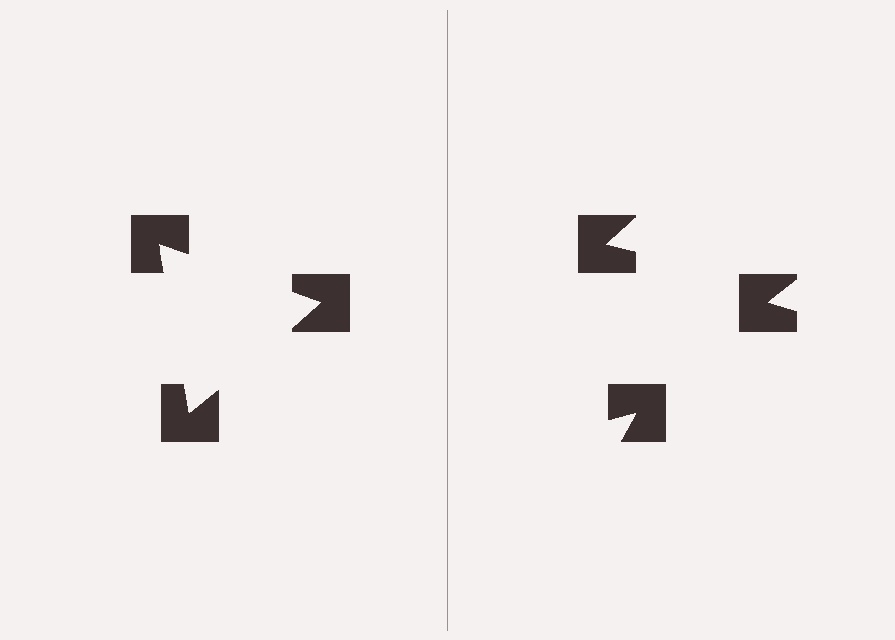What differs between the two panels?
The notched squares are positioned identically on both sides; only the wedge orientations differ. On the left they align to a triangle; on the right they are misaligned.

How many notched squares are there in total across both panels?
6 — 3 on each side.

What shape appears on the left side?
An illusory triangle.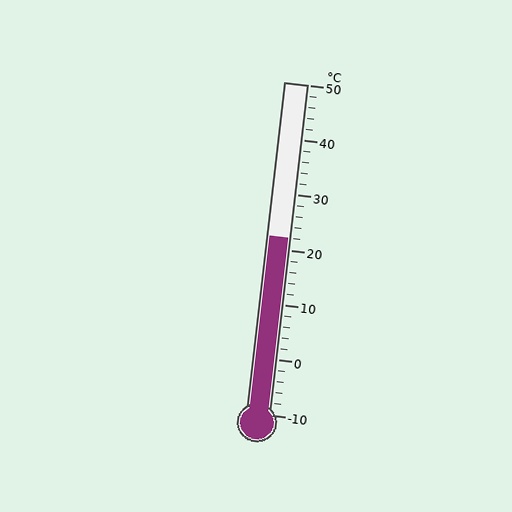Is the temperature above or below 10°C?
The temperature is above 10°C.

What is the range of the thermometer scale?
The thermometer scale ranges from -10°C to 50°C.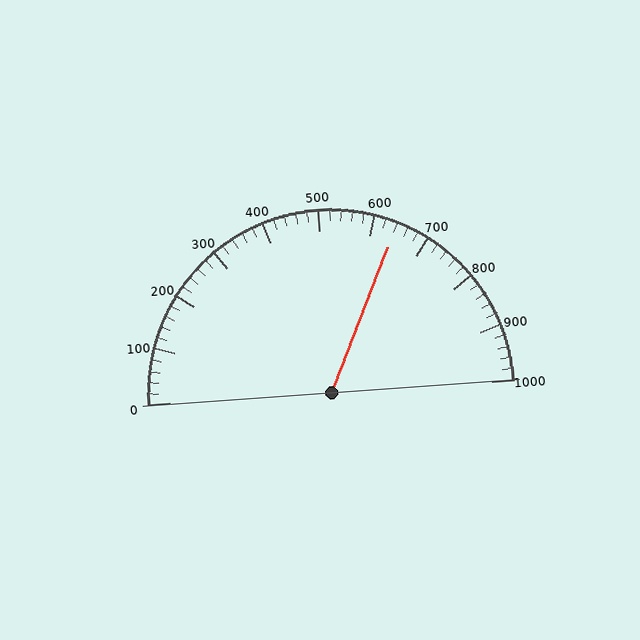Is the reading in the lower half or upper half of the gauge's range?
The reading is in the upper half of the range (0 to 1000).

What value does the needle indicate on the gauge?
The needle indicates approximately 640.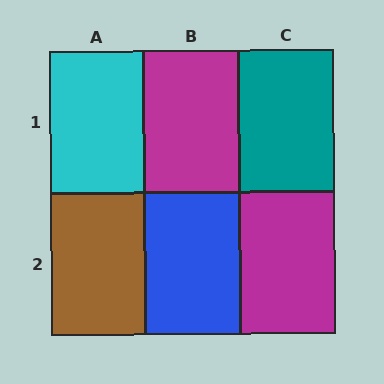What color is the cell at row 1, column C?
Teal.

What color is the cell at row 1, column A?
Cyan.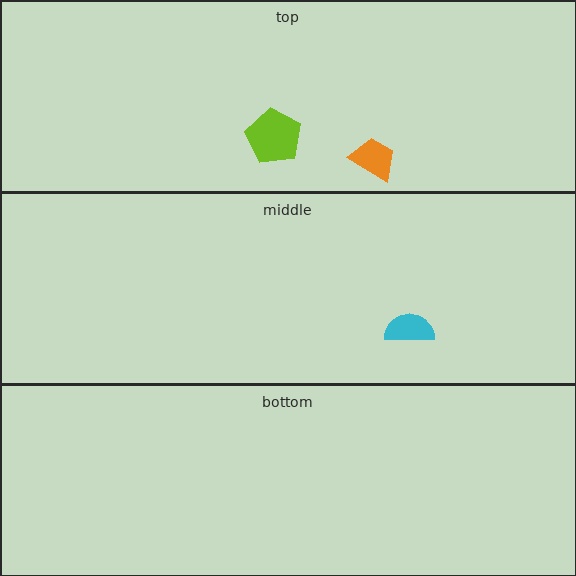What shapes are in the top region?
The orange trapezoid, the lime pentagon.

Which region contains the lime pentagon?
The top region.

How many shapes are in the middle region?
1.